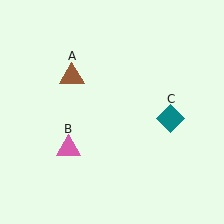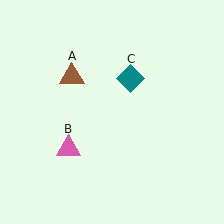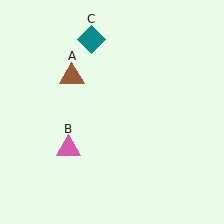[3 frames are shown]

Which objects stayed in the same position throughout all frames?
Brown triangle (object A) and pink triangle (object B) remained stationary.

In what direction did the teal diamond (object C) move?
The teal diamond (object C) moved up and to the left.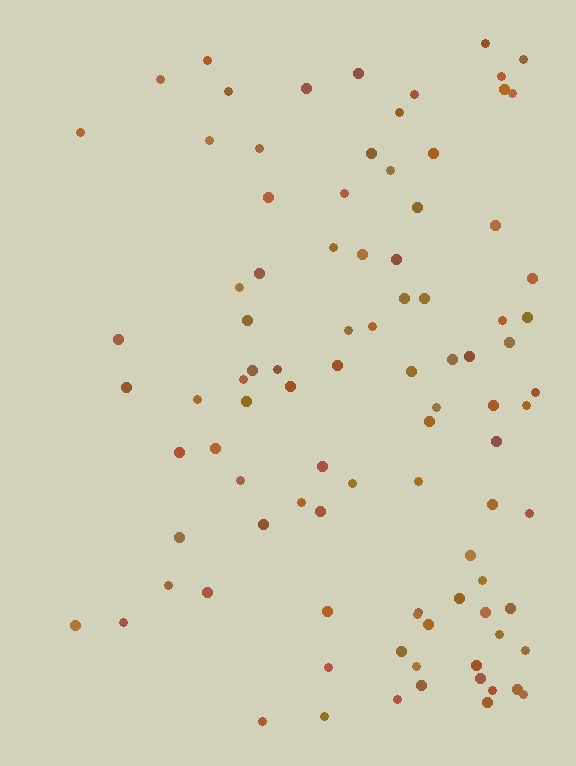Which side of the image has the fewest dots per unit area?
The left.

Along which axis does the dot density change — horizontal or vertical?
Horizontal.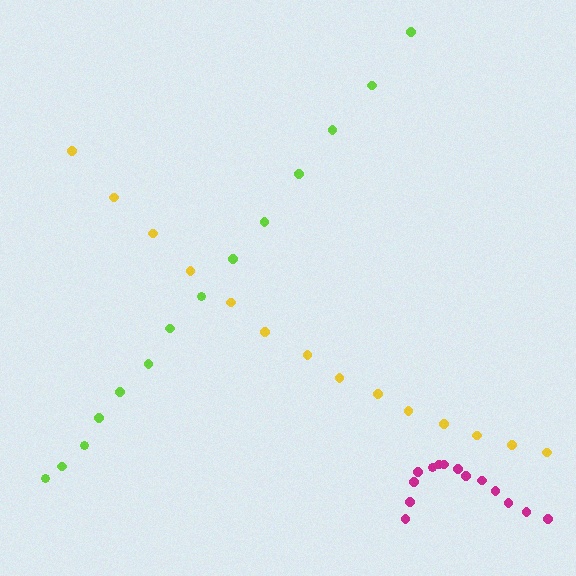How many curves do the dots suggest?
There are 3 distinct paths.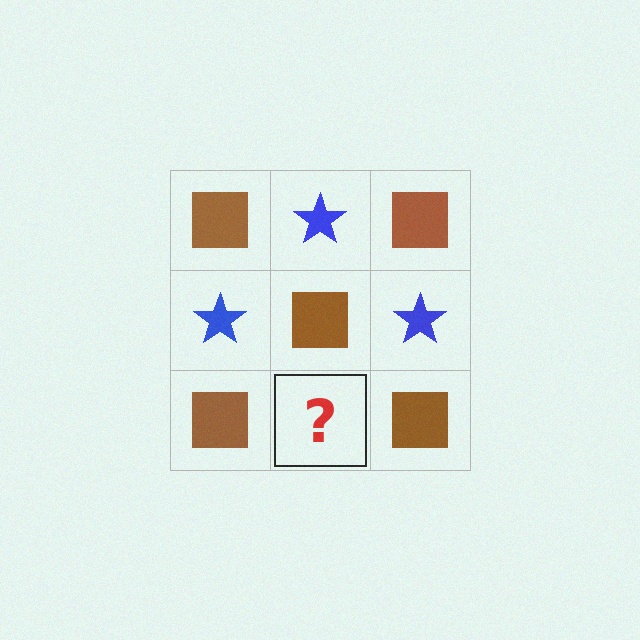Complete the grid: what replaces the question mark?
The question mark should be replaced with a blue star.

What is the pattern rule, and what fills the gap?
The rule is that it alternates brown square and blue star in a checkerboard pattern. The gap should be filled with a blue star.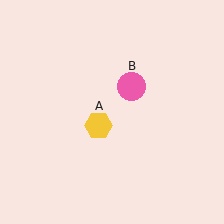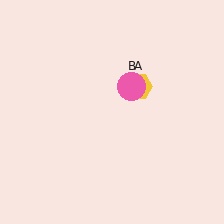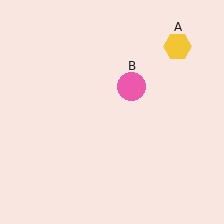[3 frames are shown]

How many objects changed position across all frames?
1 object changed position: yellow hexagon (object A).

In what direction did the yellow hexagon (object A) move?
The yellow hexagon (object A) moved up and to the right.